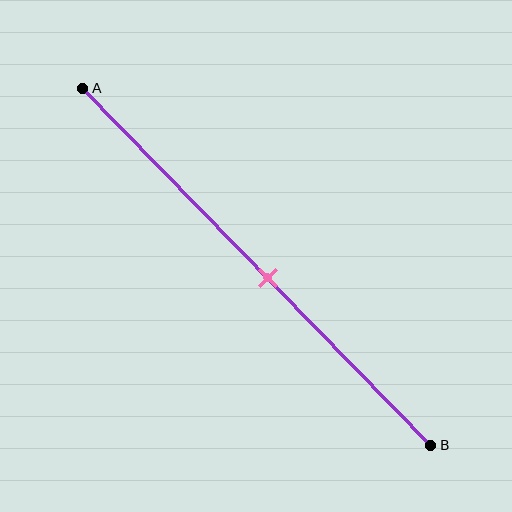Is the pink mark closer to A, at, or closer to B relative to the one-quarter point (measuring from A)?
The pink mark is closer to point B than the one-quarter point of segment AB.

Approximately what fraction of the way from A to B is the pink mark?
The pink mark is approximately 55% of the way from A to B.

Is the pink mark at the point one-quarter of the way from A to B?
No, the mark is at about 55% from A, not at the 25% one-quarter point.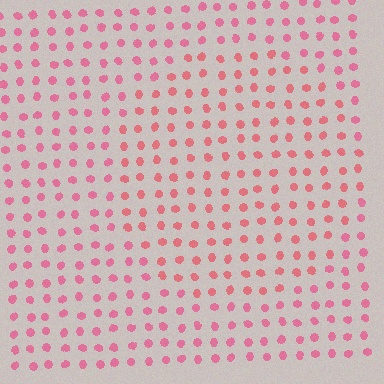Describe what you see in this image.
The image is filled with small pink elements in a uniform arrangement. A circle-shaped region is visible where the elements are tinted to a slightly different hue, forming a subtle color boundary.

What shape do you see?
I see a circle.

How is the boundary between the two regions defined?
The boundary is defined purely by a slight shift in hue (about 16 degrees). Spacing, size, and orientation are identical on both sides.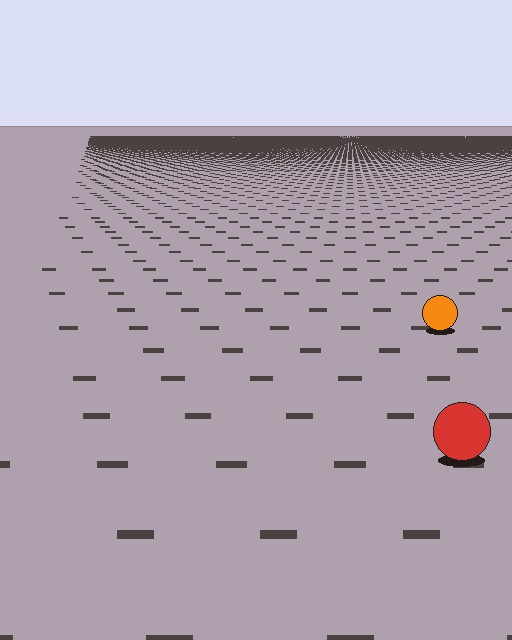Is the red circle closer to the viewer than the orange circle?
Yes. The red circle is closer — you can tell from the texture gradient: the ground texture is coarser near it.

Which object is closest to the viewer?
The red circle is closest. The texture marks near it are larger and more spread out.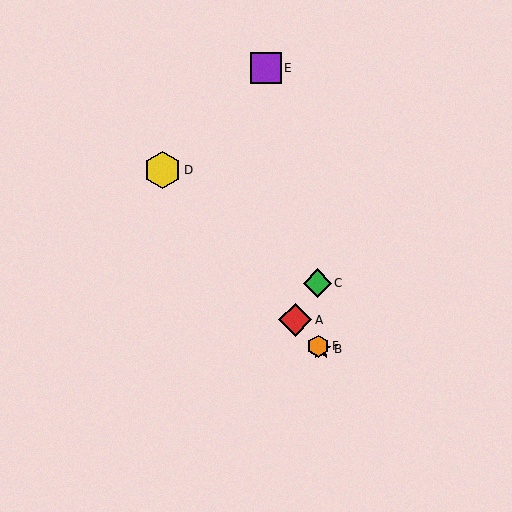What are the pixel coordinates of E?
Object E is at (266, 68).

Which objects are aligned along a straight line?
Objects A, B, D, F are aligned along a straight line.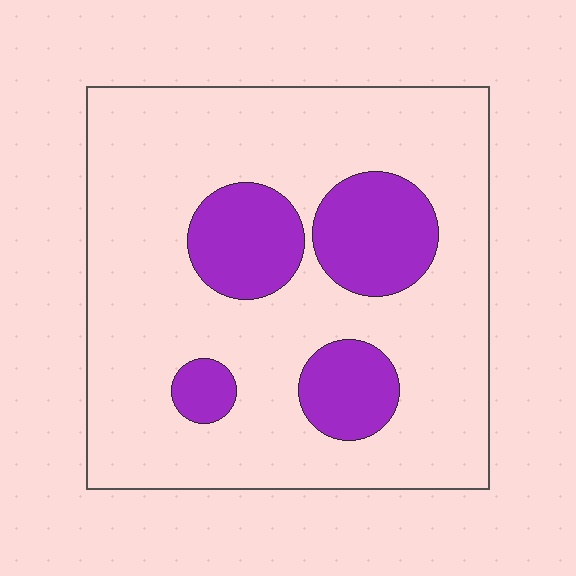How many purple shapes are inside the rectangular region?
4.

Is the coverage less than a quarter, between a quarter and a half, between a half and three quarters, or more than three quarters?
Less than a quarter.